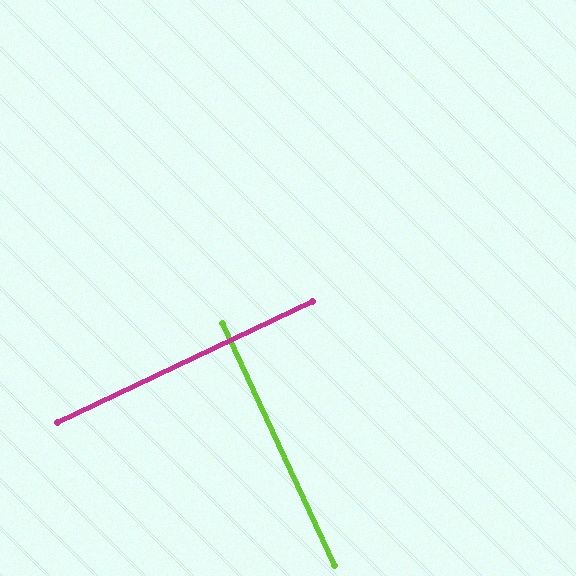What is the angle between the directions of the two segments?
Approximately 90 degrees.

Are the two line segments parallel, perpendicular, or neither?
Perpendicular — they meet at approximately 90°.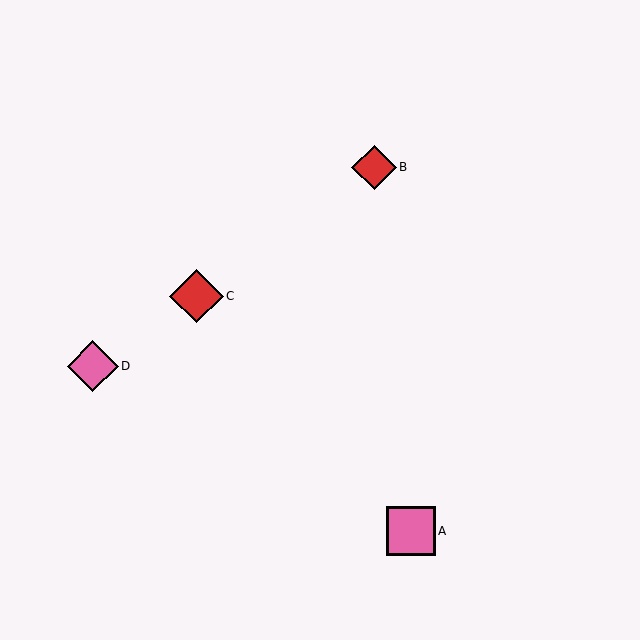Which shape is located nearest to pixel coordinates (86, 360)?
The pink diamond (labeled D) at (93, 366) is nearest to that location.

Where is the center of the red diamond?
The center of the red diamond is at (374, 167).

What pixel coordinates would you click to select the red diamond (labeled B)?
Click at (374, 167) to select the red diamond B.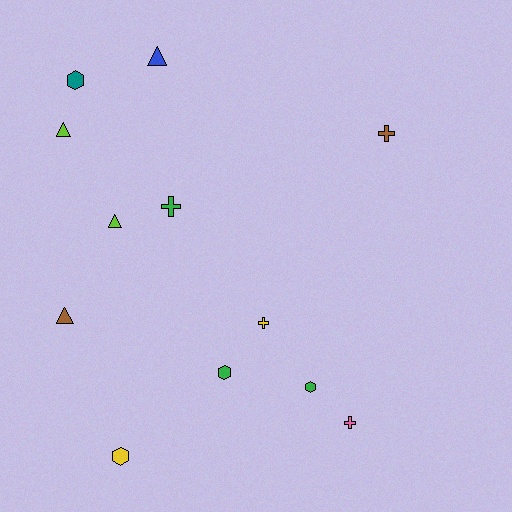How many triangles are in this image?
There are 4 triangles.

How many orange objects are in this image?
There are no orange objects.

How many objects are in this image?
There are 12 objects.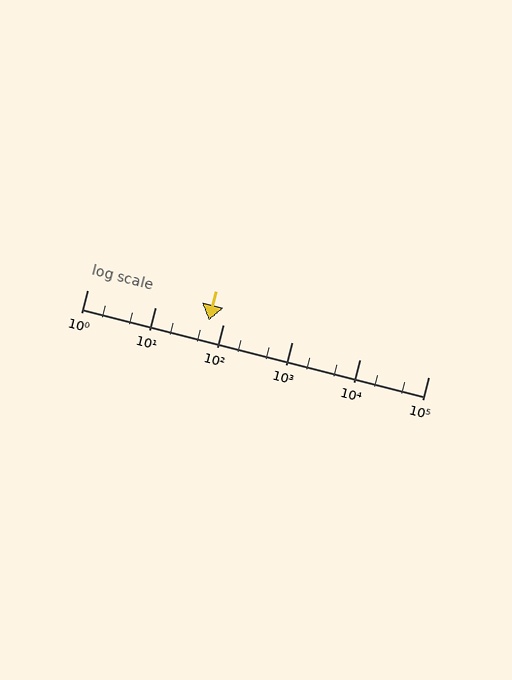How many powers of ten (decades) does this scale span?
The scale spans 5 decades, from 1 to 100000.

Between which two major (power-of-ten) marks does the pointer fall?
The pointer is between 10 and 100.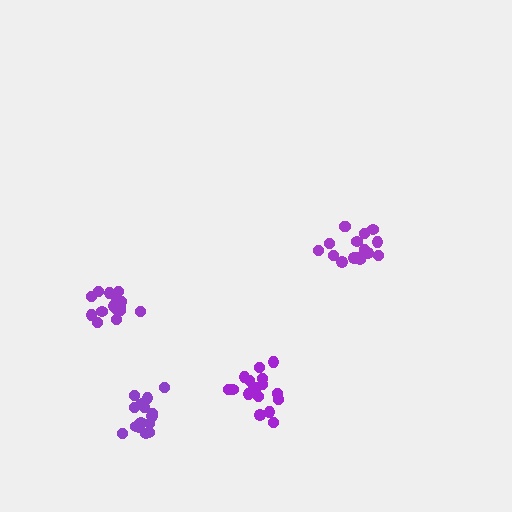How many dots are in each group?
Group 1: 15 dots, Group 2: 15 dots, Group 3: 16 dots, Group 4: 18 dots (64 total).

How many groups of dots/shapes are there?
There are 4 groups.